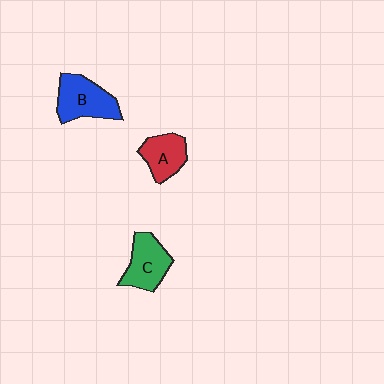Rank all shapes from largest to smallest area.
From largest to smallest: B (blue), C (green), A (red).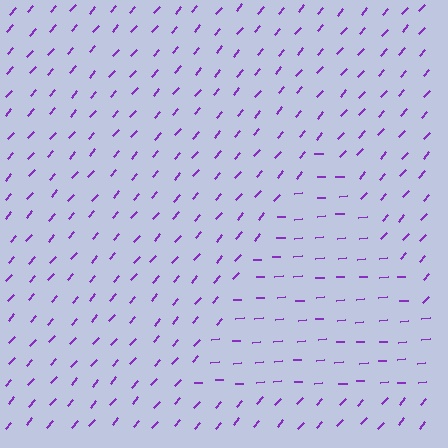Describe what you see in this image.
The image is filled with small purple line segments. A triangle region in the image has lines oriented differently from the surrounding lines, creating a visible texture boundary.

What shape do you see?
I see a triangle.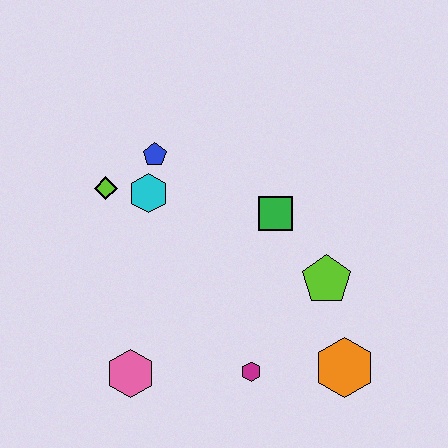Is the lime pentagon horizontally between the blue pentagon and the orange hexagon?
Yes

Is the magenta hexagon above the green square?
No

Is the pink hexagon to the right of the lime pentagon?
No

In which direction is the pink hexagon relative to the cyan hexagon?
The pink hexagon is below the cyan hexagon.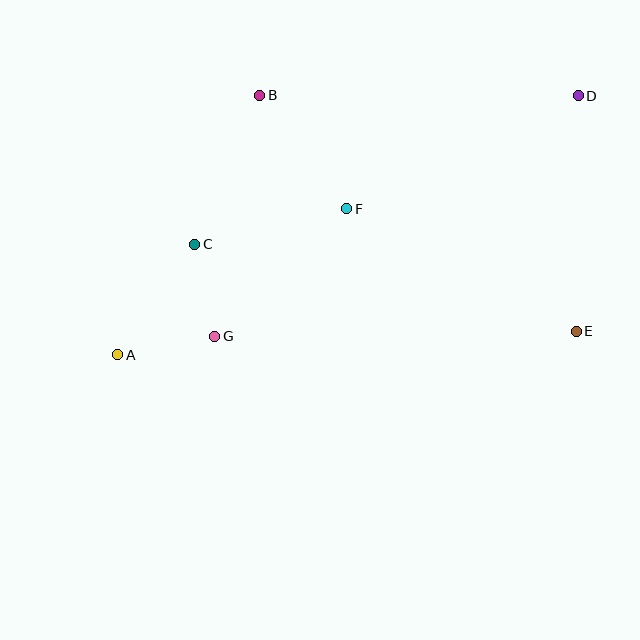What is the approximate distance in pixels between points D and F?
The distance between D and F is approximately 258 pixels.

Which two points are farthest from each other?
Points A and D are farthest from each other.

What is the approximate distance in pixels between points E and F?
The distance between E and F is approximately 260 pixels.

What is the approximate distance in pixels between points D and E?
The distance between D and E is approximately 235 pixels.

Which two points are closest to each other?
Points C and G are closest to each other.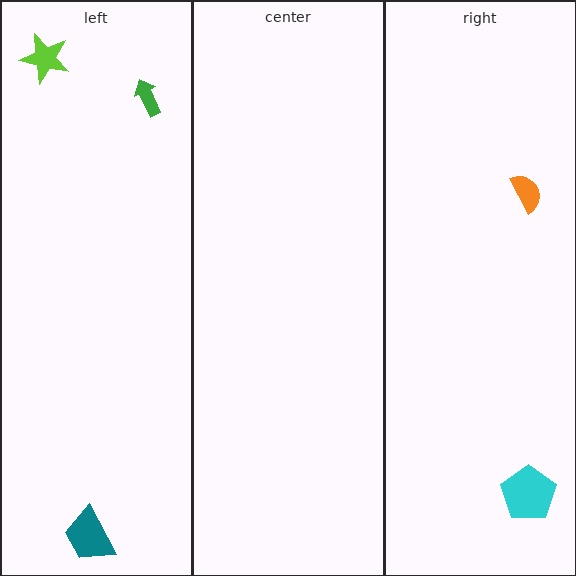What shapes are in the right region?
The cyan pentagon, the orange semicircle.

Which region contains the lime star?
The left region.